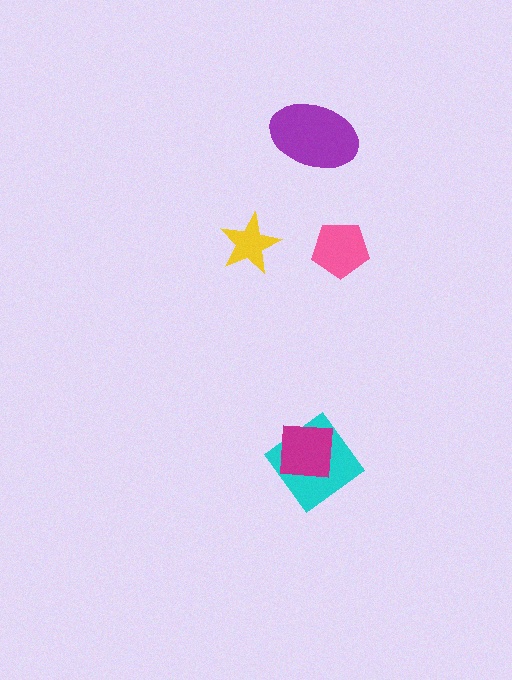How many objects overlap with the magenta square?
1 object overlaps with the magenta square.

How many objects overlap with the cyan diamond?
1 object overlaps with the cyan diamond.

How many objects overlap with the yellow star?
0 objects overlap with the yellow star.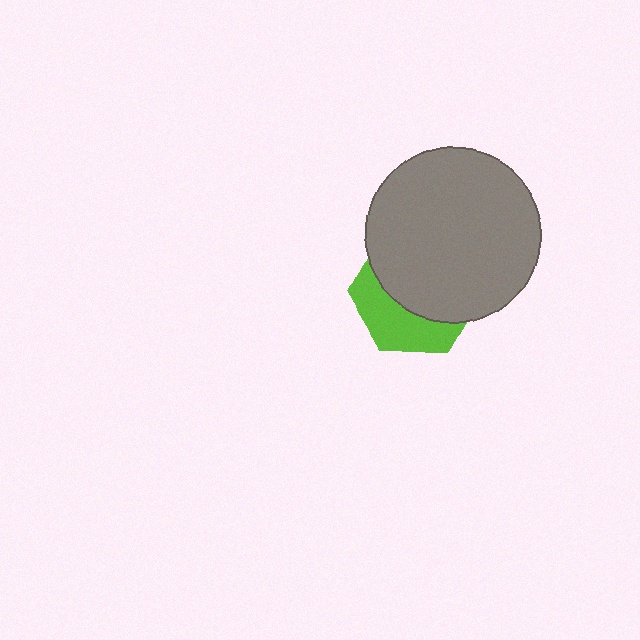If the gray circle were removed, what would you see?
You would see the complete lime hexagon.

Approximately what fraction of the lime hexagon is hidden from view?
Roughly 62% of the lime hexagon is hidden behind the gray circle.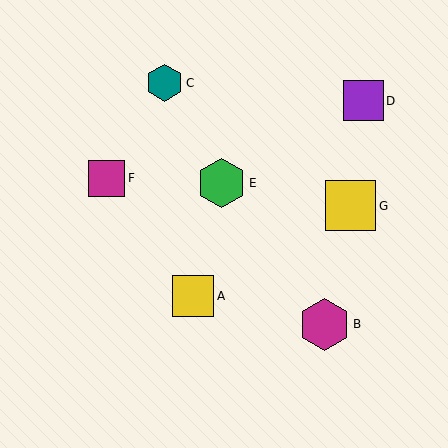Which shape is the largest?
The magenta hexagon (labeled B) is the largest.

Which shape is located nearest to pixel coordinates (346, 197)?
The yellow square (labeled G) at (351, 206) is nearest to that location.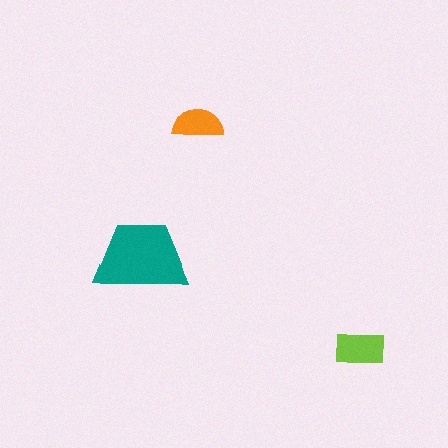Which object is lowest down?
The lime rectangle is bottommost.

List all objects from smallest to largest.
The orange semicircle, the lime rectangle, the teal trapezoid.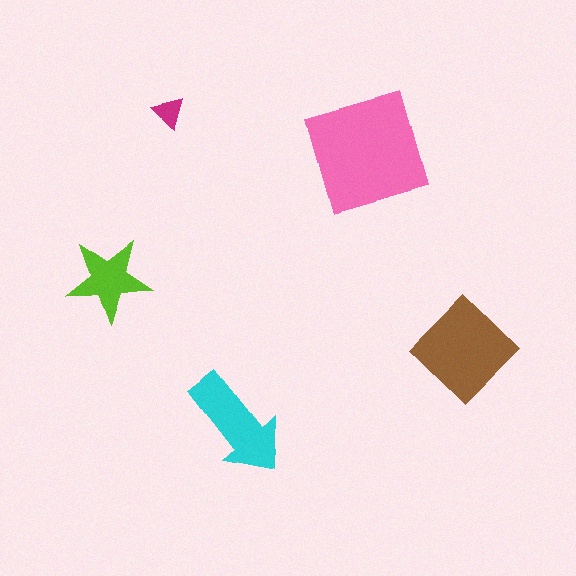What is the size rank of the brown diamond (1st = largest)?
2nd.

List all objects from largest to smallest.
The pink square, the brown diamond, the cyan arrow, the lime star, the magenta triangle.